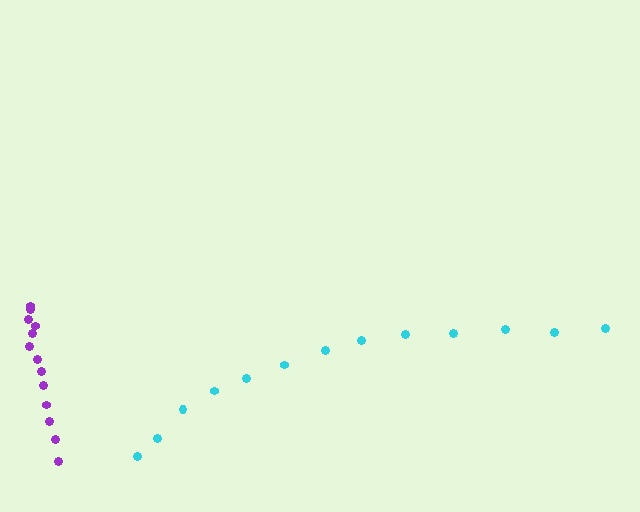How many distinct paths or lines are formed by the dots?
There are 2 distinct paths.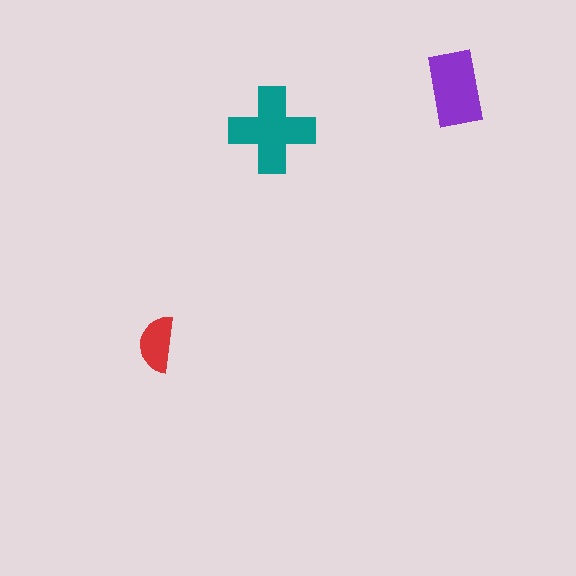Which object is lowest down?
The red semicircle is bottommost.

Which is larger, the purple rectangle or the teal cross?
The teal cross.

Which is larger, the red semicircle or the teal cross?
The teal cross.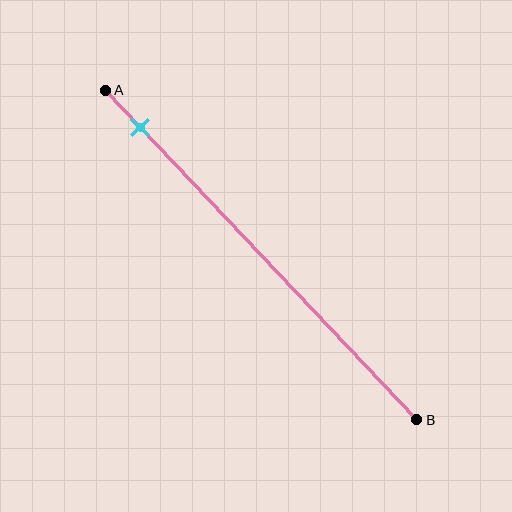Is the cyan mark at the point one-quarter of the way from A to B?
No, the mark is at about 10% from A, not at the 25% one-quarter point.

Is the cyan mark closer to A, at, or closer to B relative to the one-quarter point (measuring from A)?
The cyan mark is closer to point A than the one-quarter point of segment AB.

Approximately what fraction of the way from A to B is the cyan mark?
The cyan mark is approximately 10% of the way from A to B.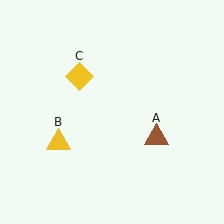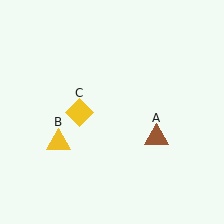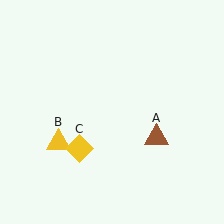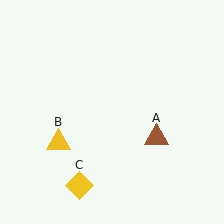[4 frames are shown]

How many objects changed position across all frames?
1 object changed position: yellow diamond (object C).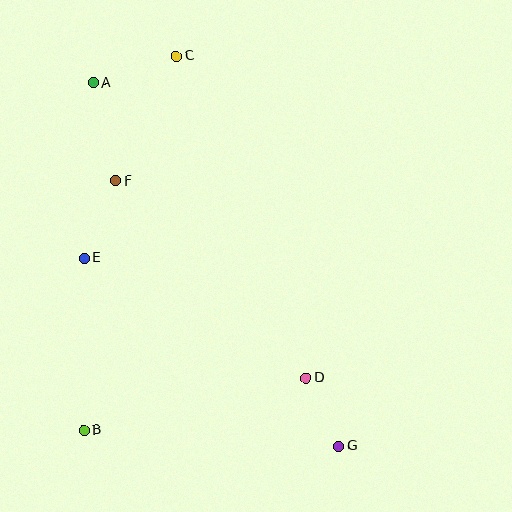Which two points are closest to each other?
Points D and G are closest to each other.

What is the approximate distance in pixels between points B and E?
The distance between B and E is approximately 172 pixels.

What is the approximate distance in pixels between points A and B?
The distance between A and B is approximately 347 pixels.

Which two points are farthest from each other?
Points A and G are farthest from each other.